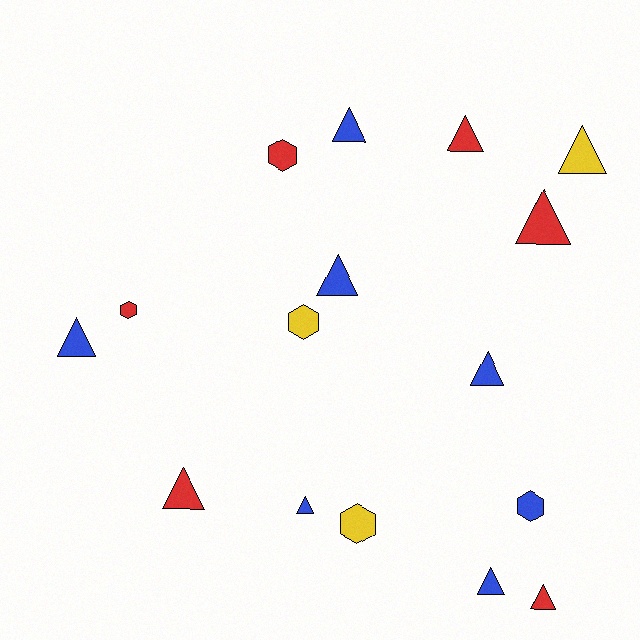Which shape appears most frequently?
Triangle, with 11 objects.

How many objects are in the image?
There are 16 objects.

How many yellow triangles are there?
There is 1 yellow triangle.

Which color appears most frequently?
Blue, with 7 objects.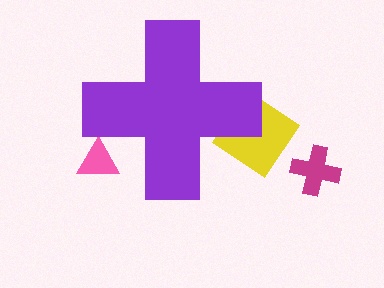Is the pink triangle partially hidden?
Yes, the pink triangle is partially hidden behind the purple cross.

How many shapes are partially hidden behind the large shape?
2 shapes are partially hidden.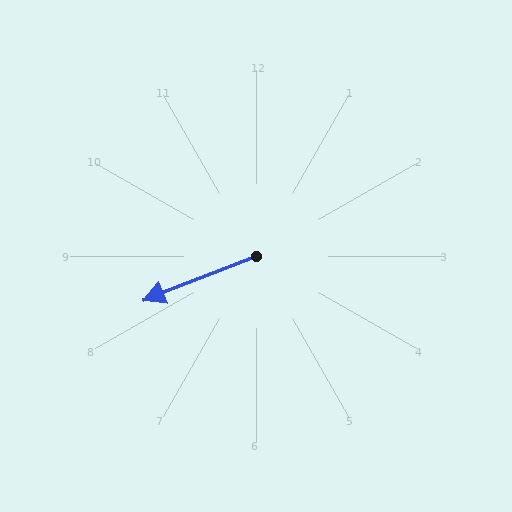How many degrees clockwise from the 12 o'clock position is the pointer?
Approximately 249 degrees.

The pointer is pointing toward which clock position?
Roughly 8 o'clock.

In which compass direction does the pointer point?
West.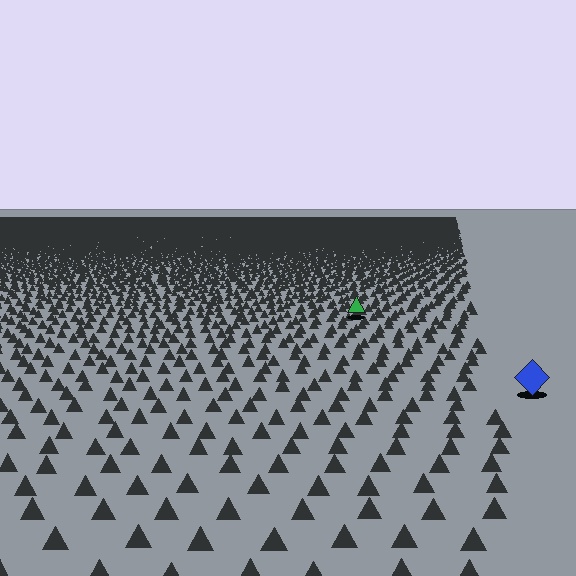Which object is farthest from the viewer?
The green triangle is farthest from the viewer. It appears smaller and the ground texture around it is denser.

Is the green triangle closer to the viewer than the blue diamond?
No. The blue diamond is closer — you can tell from the texture gradient: the ground texture is coarser near it.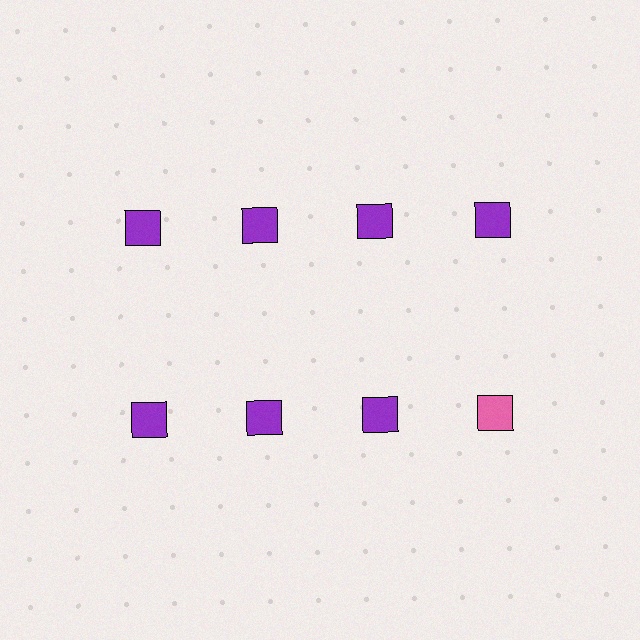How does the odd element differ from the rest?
It has a different color: pink instead of purple.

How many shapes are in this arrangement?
There are 8 shapes arranged in a grid pattern.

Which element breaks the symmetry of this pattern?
The pink square in the second row, second from right column breaks the symmetry. All other shapes are purple squares.